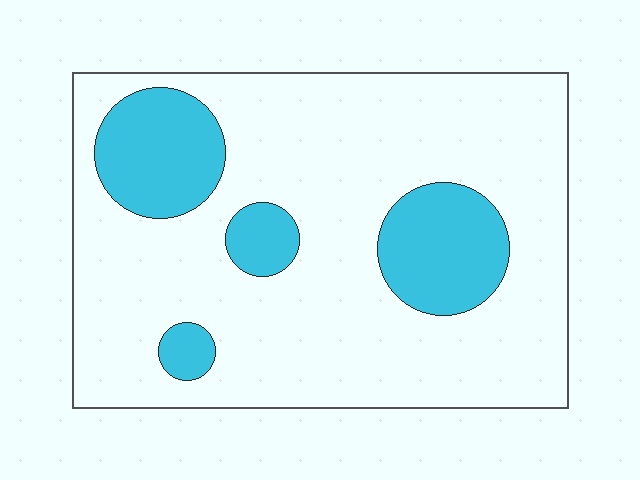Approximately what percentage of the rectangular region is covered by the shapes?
Approximately 20%.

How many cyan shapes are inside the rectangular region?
4.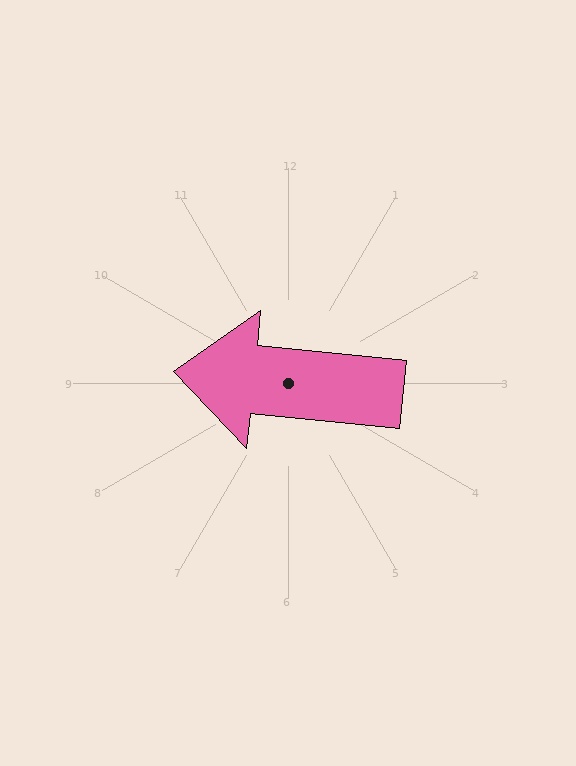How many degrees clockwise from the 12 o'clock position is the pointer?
Approximately 276 degrees.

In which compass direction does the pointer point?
West.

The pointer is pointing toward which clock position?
Roughly 9 o'clock.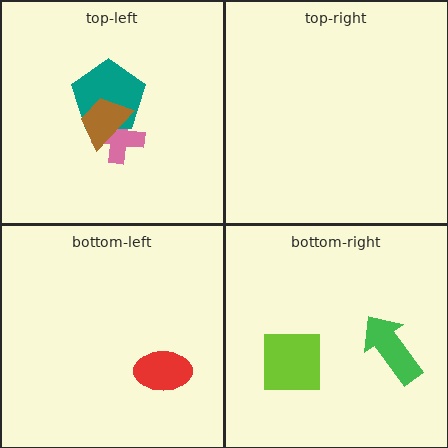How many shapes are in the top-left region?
3.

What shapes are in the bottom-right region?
The green arrow, the lime square.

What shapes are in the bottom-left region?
The red ellipse.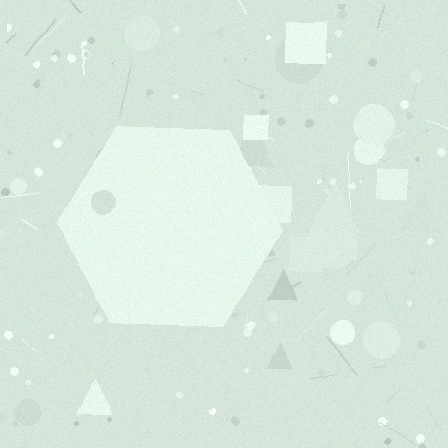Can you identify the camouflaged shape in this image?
The camouflaged shape is a hexagon.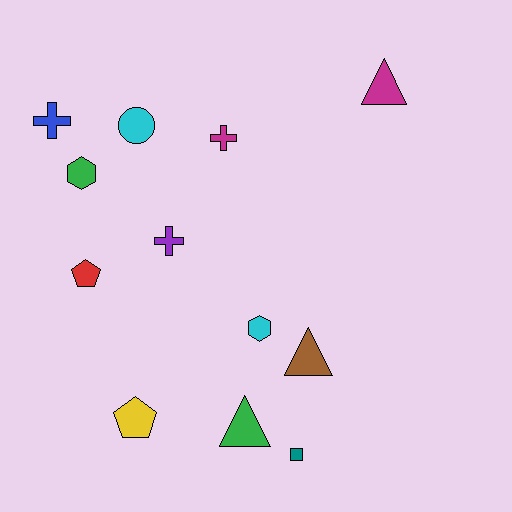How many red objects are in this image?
There is 1 red object.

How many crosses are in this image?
There are 3 crosses.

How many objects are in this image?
There are 12 objects.